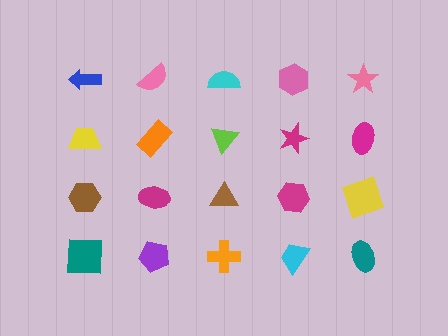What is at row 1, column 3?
A cyan semicircle.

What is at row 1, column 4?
A pink hexagon.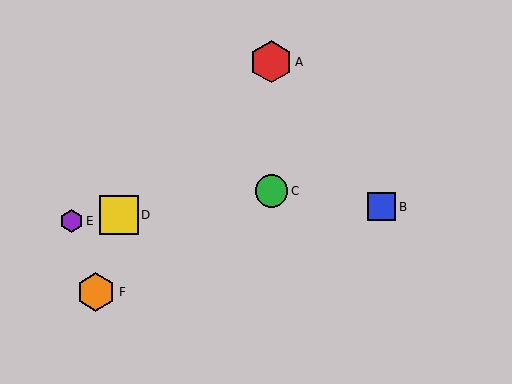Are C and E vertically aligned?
No, C is at x≈271 and E is at x≈71.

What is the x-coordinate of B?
Object B is at x≈382.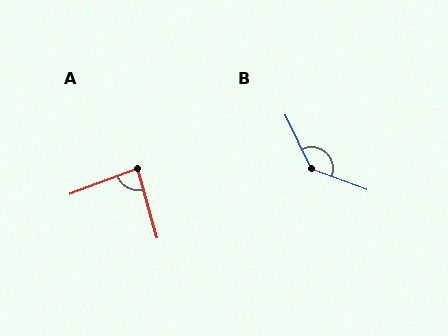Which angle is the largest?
B, at approximately 136 degrees.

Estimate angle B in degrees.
Approximately 136 degrees.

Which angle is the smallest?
A, at approximately 85 degrees.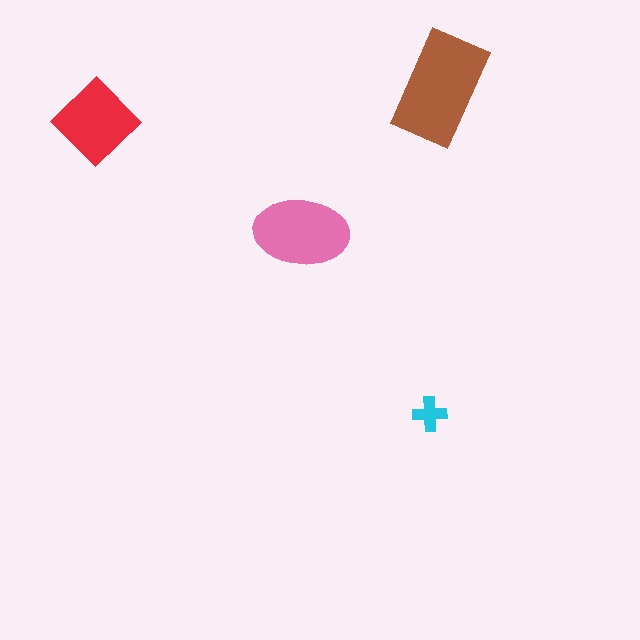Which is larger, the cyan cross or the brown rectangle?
The brown rectangle.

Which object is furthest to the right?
The brown rectangle is rightmost.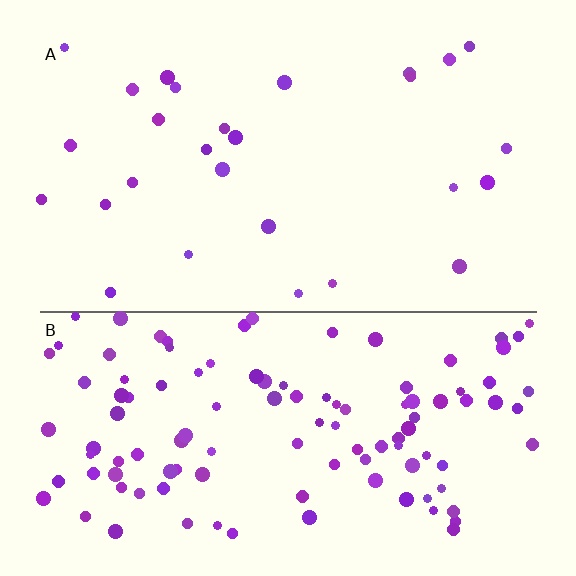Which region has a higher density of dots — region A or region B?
B (the bottom).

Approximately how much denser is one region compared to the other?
Approximately 4.2× — region B over region A.